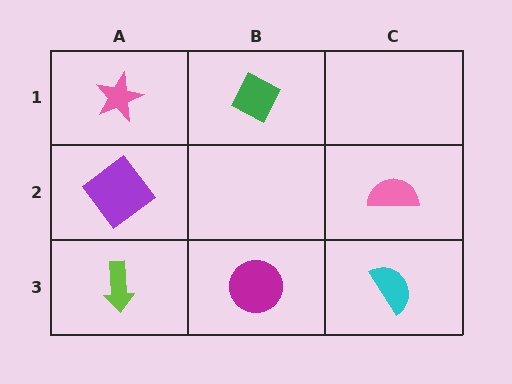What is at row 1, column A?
A pink star.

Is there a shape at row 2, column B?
No, that cell is empty.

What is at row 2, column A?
A purple diamond.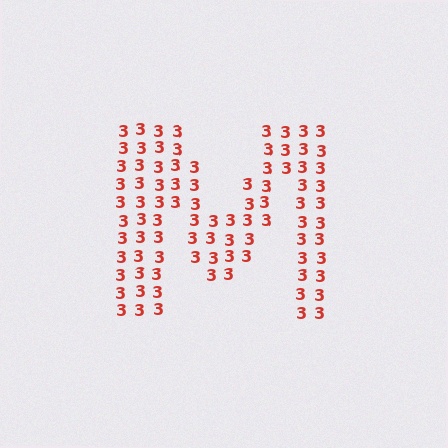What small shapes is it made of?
It is made of small digit 3's.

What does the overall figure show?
The overall figure shows the letter M.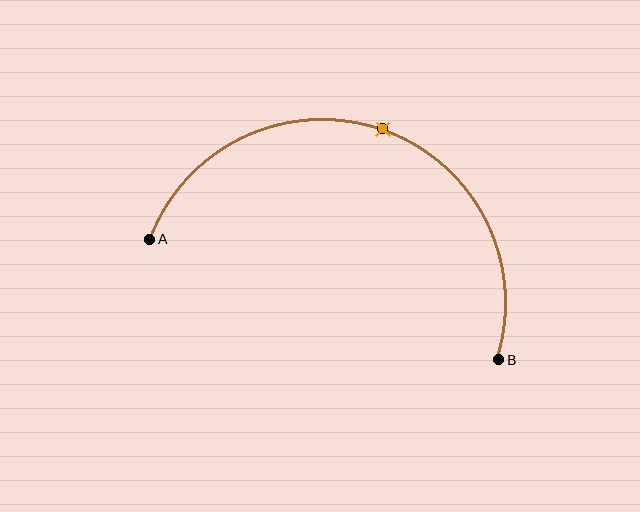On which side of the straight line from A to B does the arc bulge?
The arc bulges above the straight line connecting A and B.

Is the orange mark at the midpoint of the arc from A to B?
Yes. The orange mark lies on the arc at equal arc-length from both A and B — it is the arc midpoint.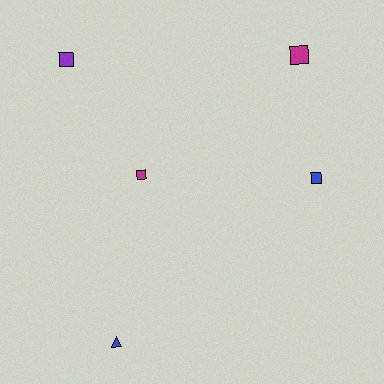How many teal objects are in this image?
There are no teal objects.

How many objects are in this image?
There are 5 objects.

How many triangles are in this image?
There is 1 triangle.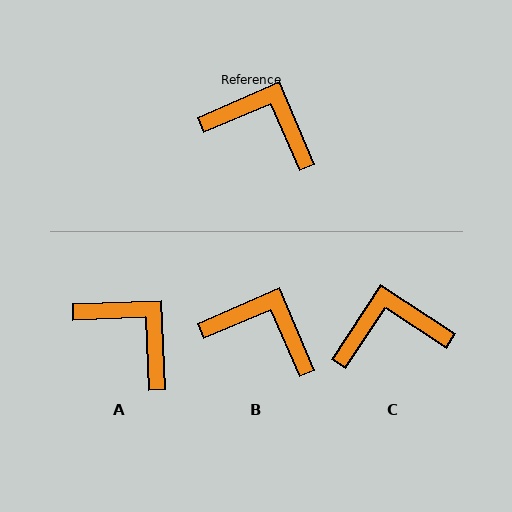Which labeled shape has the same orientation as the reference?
B.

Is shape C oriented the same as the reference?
No, it is off by about 33 degrees.